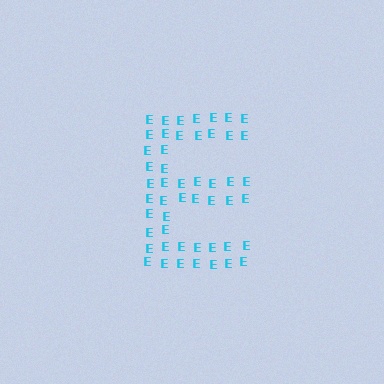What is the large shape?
The large shape is the letter E.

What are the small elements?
The small elements are letter E's.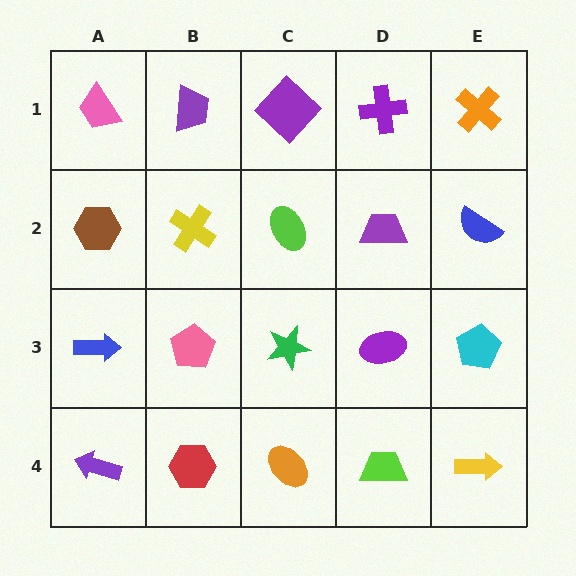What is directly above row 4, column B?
A pink pentagon.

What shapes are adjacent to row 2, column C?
A purple diamond (row 1, column C), a green star (row 3, column C), a yellow cross (row 2, column B), a purple trapezoid (row 2, column D).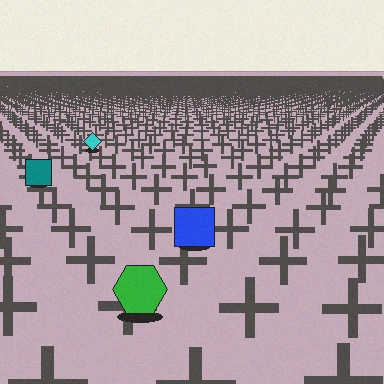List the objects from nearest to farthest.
From nearest to farthest: the green hexagon, the blue square, the teal square, the cyan diamond.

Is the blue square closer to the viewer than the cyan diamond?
Yes. The blue square is closer — you can tell from the texture gradient: the ground texture is coarser near it.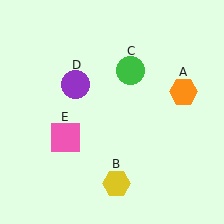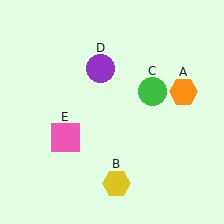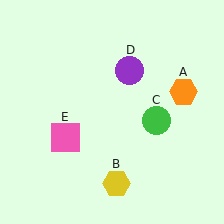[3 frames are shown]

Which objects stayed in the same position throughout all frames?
Orange hexagon (object A) and yellow hexagon (object B) and pink square (object E) remained stationary.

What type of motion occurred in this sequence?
The green circle (object C), purple circle (object D) rotated clockwise around the center of the scene.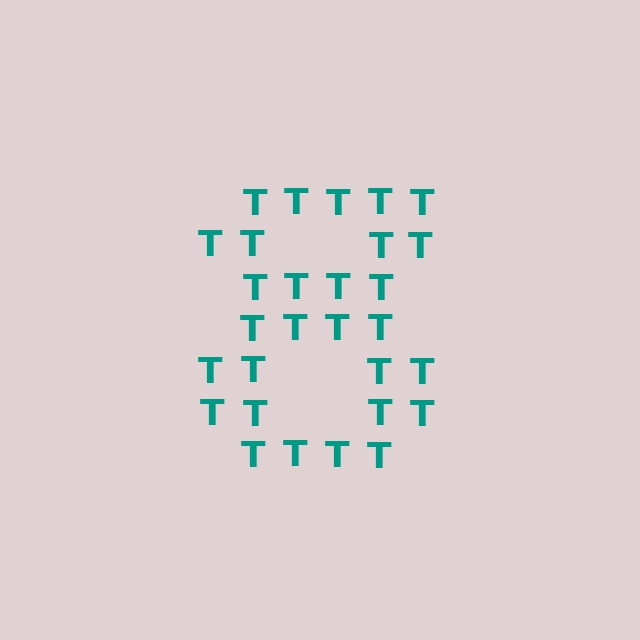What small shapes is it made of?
It is made of small letter T's.